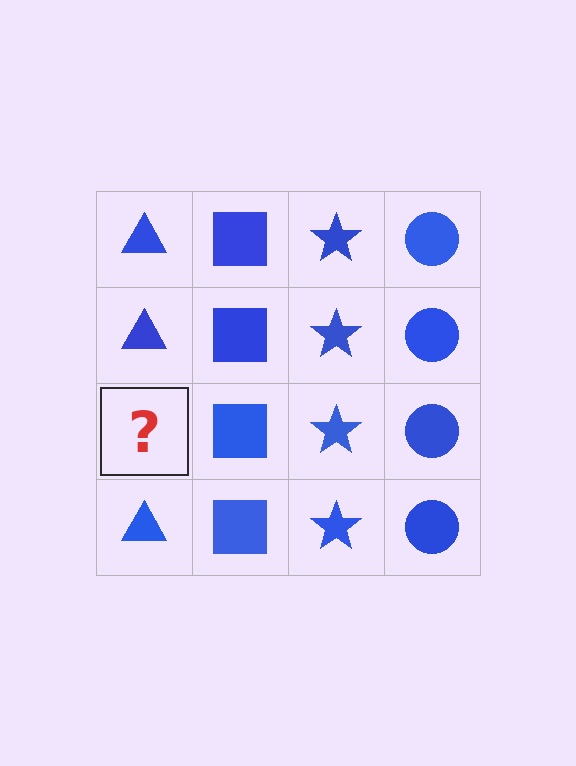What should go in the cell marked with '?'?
The missing cell should contain a blue triangle.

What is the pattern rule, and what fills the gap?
The rule is that each column has a consistent shape. The gap should be filled with a blue triangle.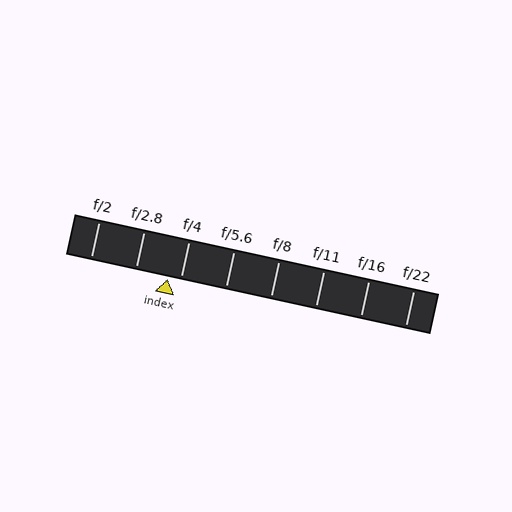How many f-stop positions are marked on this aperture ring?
There are 8 f-stop positions marked.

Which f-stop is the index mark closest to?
The index mark is closest to f/4.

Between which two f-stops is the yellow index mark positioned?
The index mark is between f/2.8 and f/4.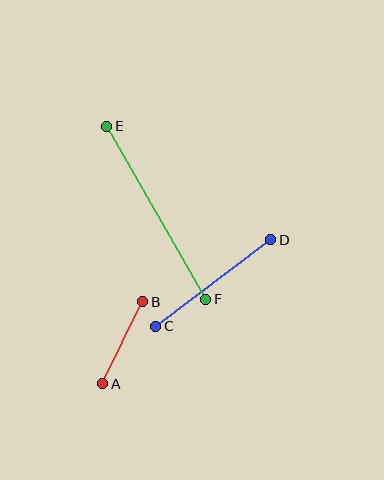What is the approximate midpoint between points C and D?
The midpoint is at approximately (213, 283) pixels.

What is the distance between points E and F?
The distance is approximately 199 pixels.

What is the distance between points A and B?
The distance is approximately 91 pixels.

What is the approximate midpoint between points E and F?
The midpoint is at approximately (156, 213) pixels.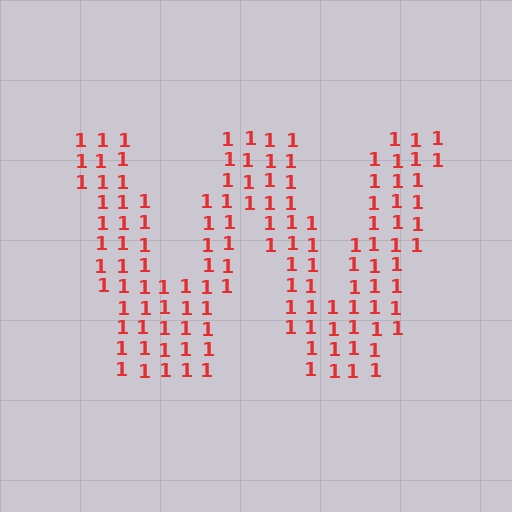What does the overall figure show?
The overall figure shows the letter W.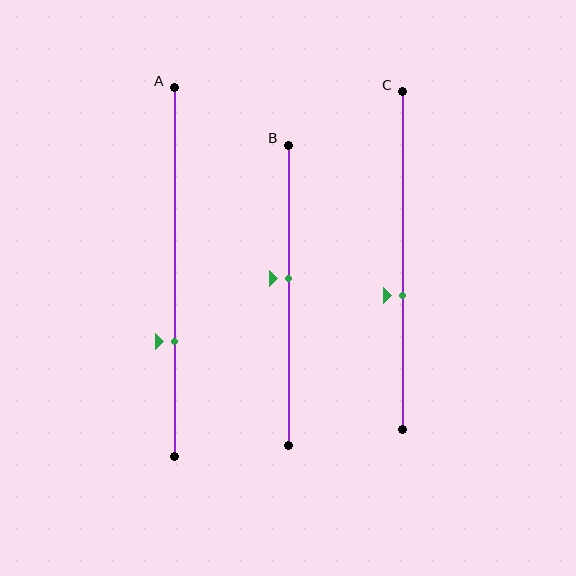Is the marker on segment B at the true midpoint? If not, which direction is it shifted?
No, the marker on segment B is shifted upward by about 6% of the segment length.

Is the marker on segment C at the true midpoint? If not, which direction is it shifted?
No, the marker on segment C is shifted downward by about 10% of the segment length.